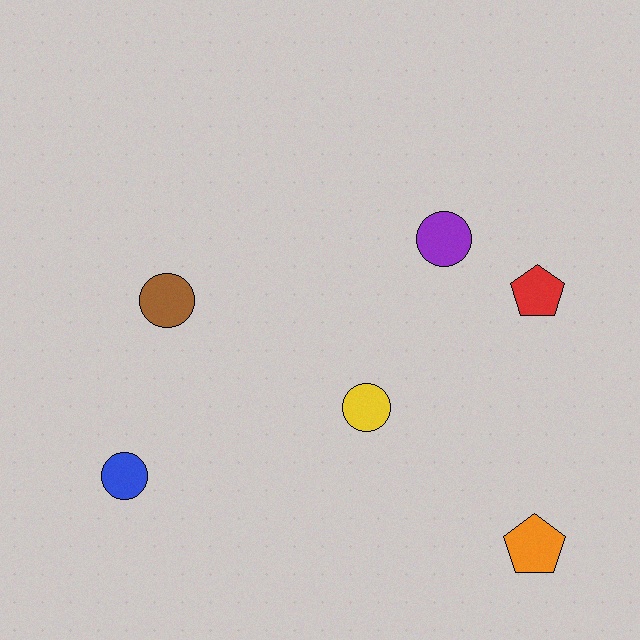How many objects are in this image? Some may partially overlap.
There are 6 objects.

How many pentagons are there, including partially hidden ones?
There are 2 pentagons.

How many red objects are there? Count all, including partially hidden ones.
There is 1 red object.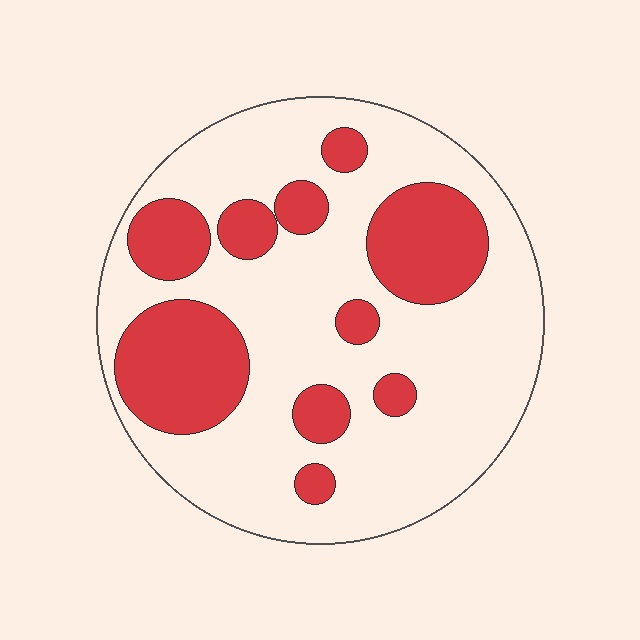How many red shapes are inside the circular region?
10.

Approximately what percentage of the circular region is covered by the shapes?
Approximately 30%.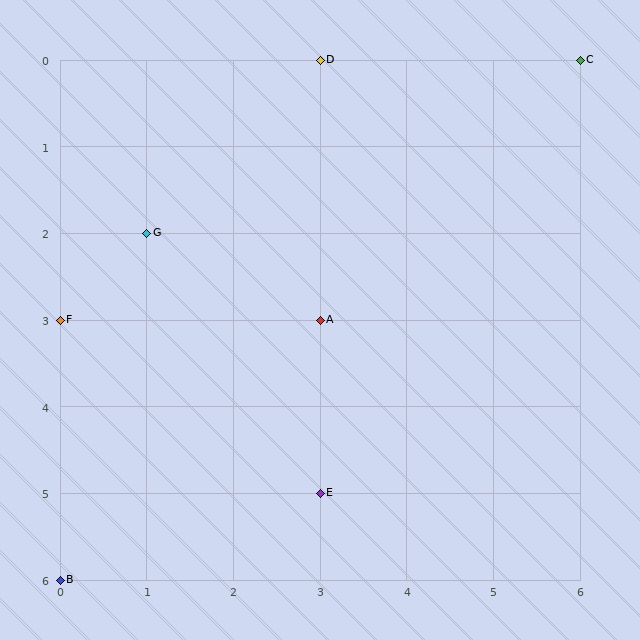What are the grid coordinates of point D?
Point D is at grid coordinates (3, 0).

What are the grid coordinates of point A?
Point A is at grid coordinates (3, 3).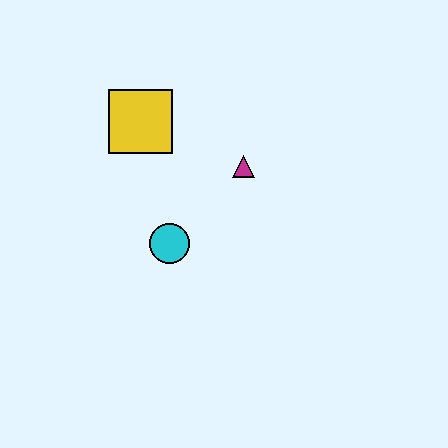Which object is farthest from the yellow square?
The cyan circle is farthest from the yellow square.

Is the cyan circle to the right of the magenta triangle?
No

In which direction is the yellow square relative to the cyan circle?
The yellow square is above the cyan circle.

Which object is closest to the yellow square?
The magenta triangle is closest to the yellow square.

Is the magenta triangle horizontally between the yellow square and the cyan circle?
No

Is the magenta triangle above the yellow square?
No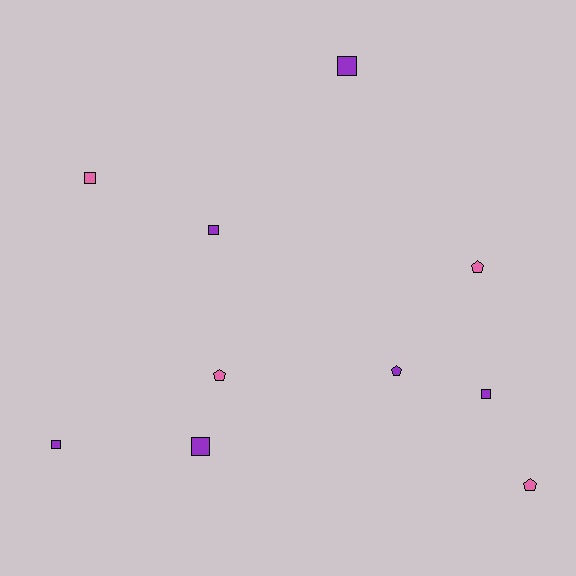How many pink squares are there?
There is 1 pink square.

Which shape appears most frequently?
Square, with 6 objects.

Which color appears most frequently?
Purple, with 6 objects.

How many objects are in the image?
There are 10 objects.